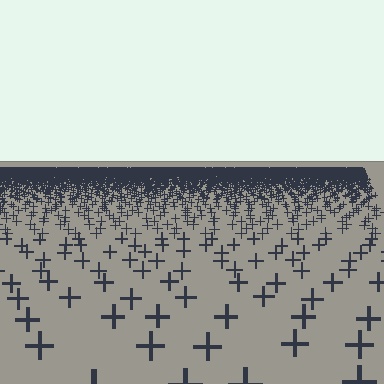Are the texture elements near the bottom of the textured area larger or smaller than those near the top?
Larger. Near the bottom, elements are closer to the viewer and appear at a bigger on-screen size.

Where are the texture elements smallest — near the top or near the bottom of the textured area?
Near the top.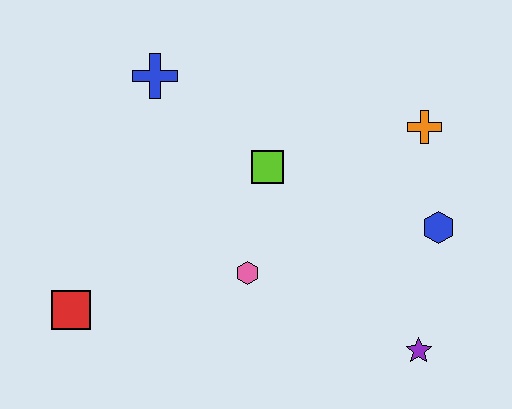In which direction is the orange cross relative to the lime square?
The orange cross is to the right of the lime square.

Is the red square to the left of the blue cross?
Yes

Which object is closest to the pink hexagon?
The lime square is closest to the pink hexagon.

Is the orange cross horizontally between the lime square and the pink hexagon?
No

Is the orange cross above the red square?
Yes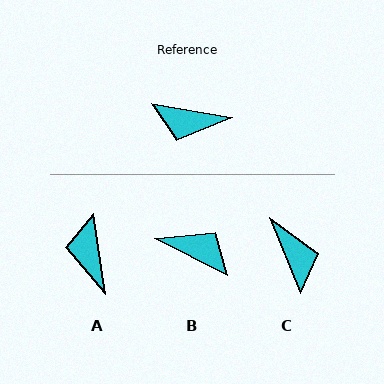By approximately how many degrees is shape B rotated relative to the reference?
Approximately 163 degrees counter-clockwise.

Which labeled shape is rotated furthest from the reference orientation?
B, about 163 degrees away.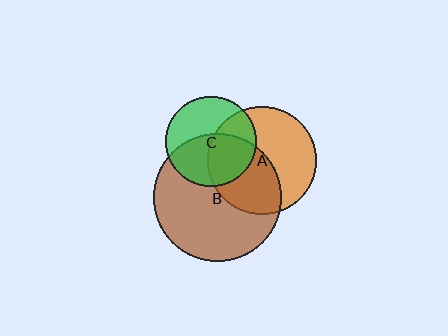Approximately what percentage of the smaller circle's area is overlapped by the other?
Approximately 55%.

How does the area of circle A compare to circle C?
Approximately 1.4 times.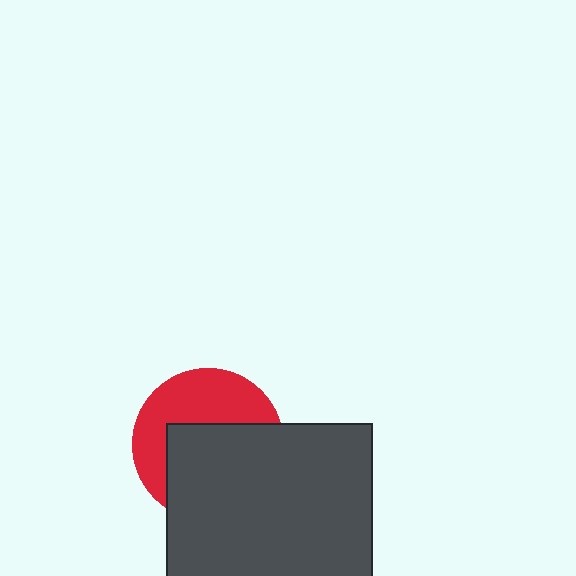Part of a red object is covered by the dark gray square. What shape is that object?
It is a circle.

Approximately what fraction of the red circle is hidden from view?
Roughly 55% of the red circle is hidden behind the dark gray square.